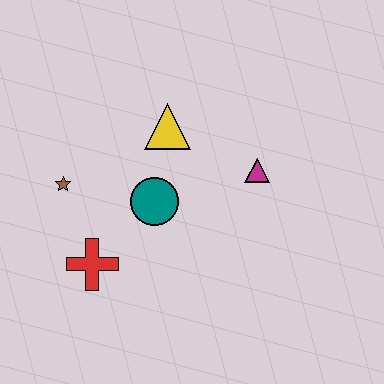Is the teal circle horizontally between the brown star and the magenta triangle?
Yes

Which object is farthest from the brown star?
The magenta triangle is farthest from the brown star.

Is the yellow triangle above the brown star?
Yes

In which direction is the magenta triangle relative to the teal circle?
The magenta triangle is to the right of the teal circle.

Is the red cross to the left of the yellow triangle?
Yes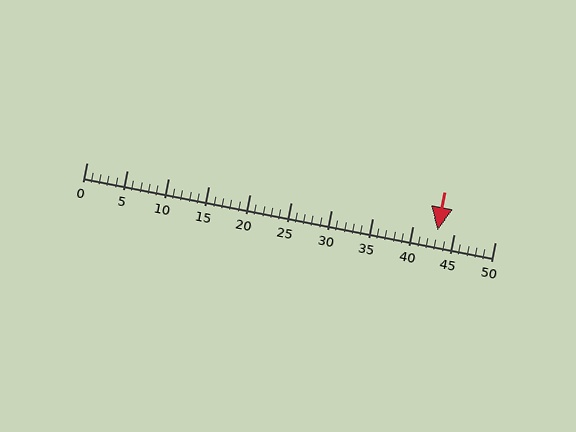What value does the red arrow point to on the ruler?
The red arrow points to approximately 43.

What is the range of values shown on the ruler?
The ruler shows values from 0 to 50.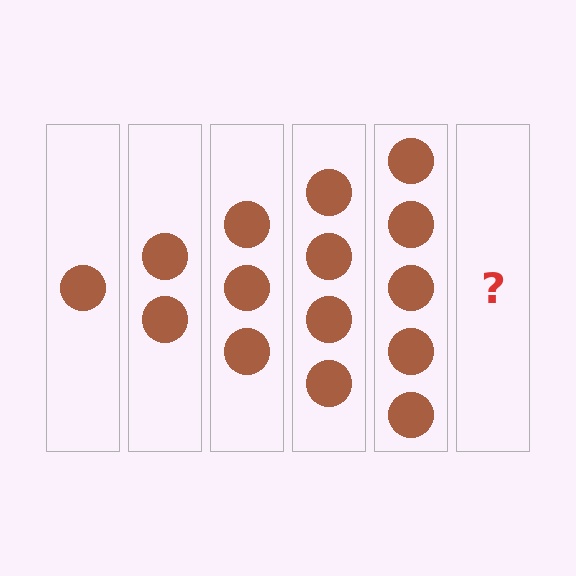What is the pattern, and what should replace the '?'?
The pattern is that each step adds one more circle. The '?' should be 6 circles.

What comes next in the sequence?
The next element should be 6 circles.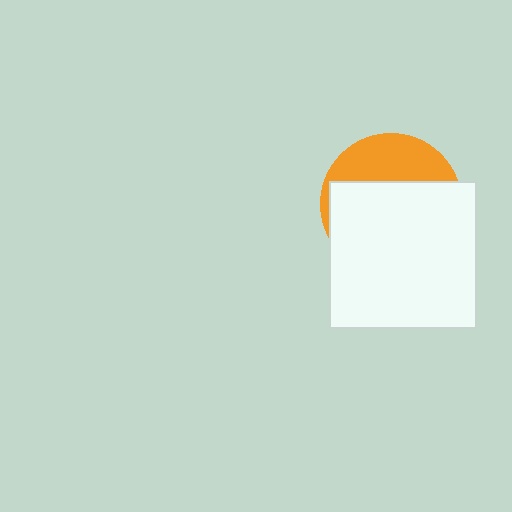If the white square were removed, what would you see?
You would see the complete orange circle.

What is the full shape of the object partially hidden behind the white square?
The partially hidden object is an orange circle.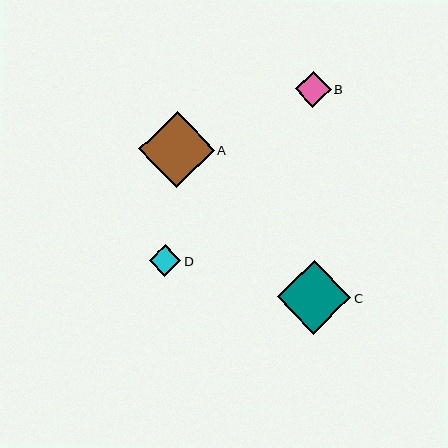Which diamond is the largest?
Diamond A is the largest with a size of approximately 76 pixels.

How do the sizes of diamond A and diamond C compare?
Diamond A and diamond C are approximately the same size.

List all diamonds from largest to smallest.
From largest to smallest: A, C, B, D.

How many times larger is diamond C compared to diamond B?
Diamond C is approximately 2.1 times the size of diamond B.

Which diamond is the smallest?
Diamond D is the smallest with a size of approximately 31 pixels.